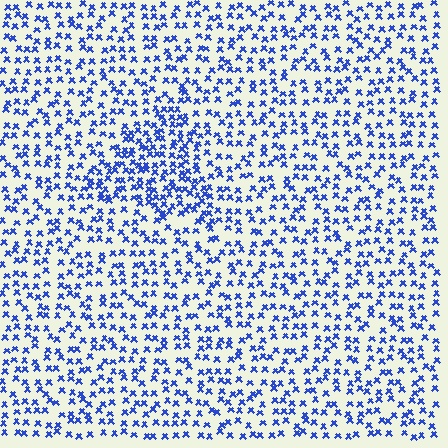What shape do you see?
I see a triangle.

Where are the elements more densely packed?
The elements are more densely packed inside the triangle boundary.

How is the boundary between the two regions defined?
The boundary is defined by a change in element density (approximately 1.8x ratio). All elements are the same color, size, and shape.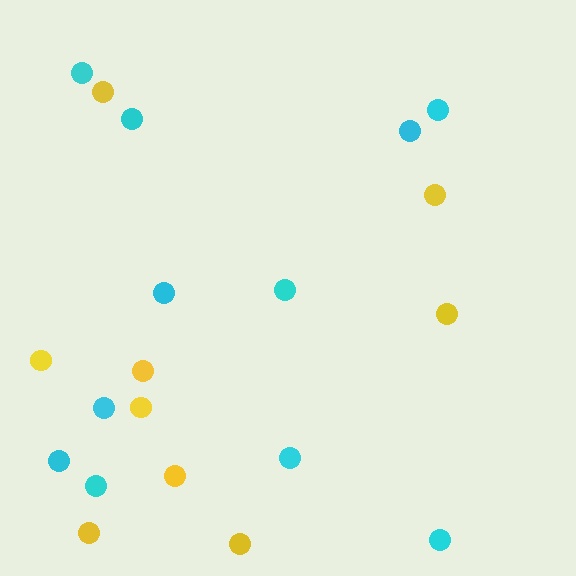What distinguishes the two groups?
There are 2 groups: one group of yellow circles (9) and one group of cyan circles (11).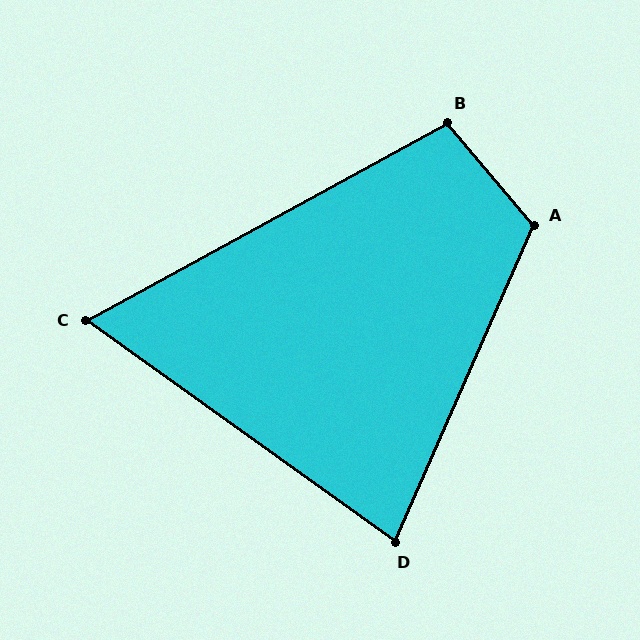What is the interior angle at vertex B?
Approximately 102 degrees (obtuse).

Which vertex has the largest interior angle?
A, at approximately 116 degrees.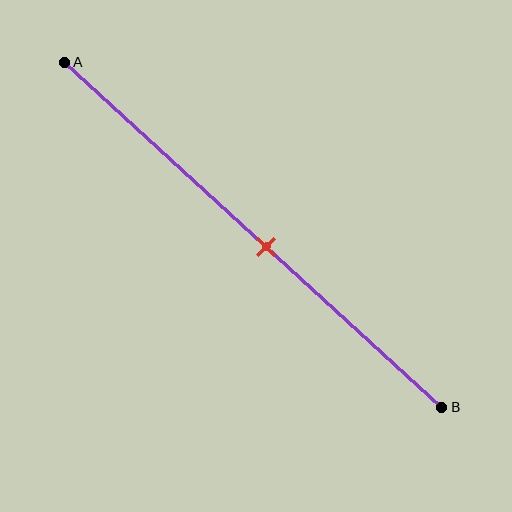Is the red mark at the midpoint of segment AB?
No, the mark is at about 55% from A, not at the 50% midpoint.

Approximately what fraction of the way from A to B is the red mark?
The red mark is approximately 55% of the way from A to B.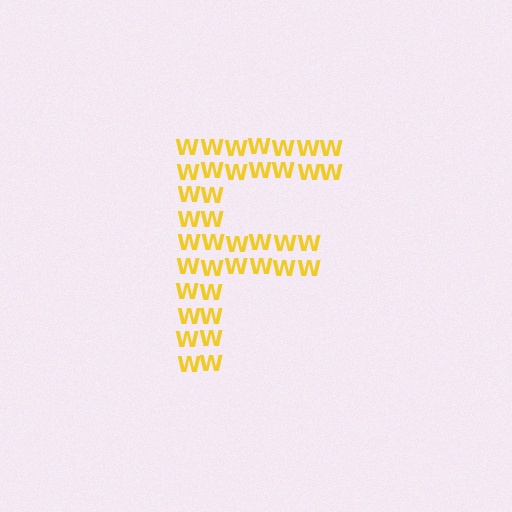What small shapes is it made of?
It is made of small letter W's.